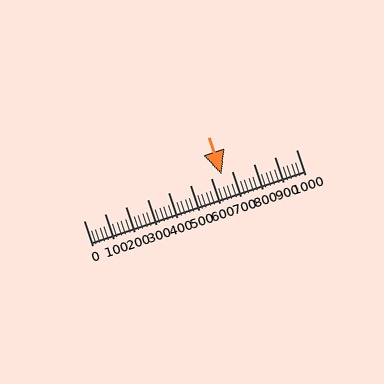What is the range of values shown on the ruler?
The ruler shows values from 0 to 1000.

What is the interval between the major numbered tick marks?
The major tick marks are spaced 100 units apart.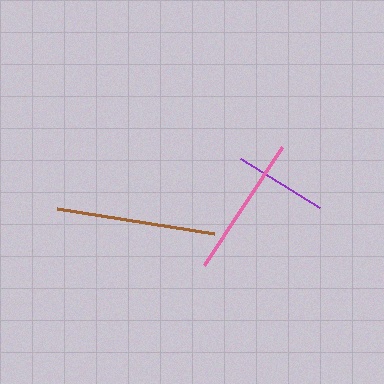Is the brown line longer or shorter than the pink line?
The brown line is longer than the pink line.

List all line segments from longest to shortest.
From longest to shortest: brown, pink, purple.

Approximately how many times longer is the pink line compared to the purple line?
The pink line is approximately 1.5 times the length of the purple line.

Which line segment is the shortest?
The purple line is the shortest at approximately 93 pixels.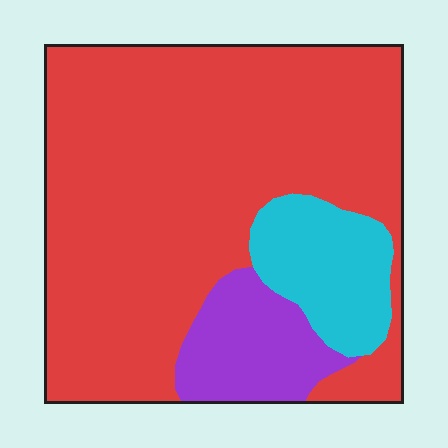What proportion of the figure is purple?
Purple covers roughly 10% of the figure.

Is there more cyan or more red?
Red.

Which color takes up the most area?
Red, at roughly 75%.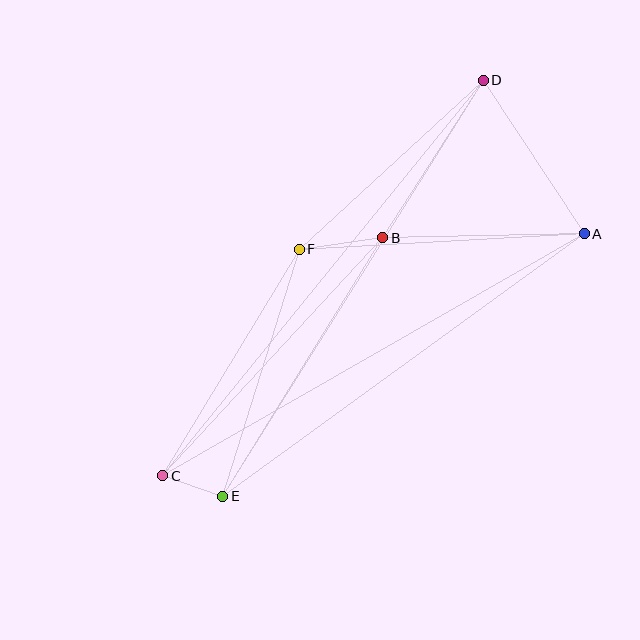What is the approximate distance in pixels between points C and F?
The distance between C and F is approximately 264 pixels.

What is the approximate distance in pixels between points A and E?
The distance between A and E is approximately 447 pixels.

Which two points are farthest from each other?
Points C and D are farthest from each other.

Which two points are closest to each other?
Points C and E are closest to each other.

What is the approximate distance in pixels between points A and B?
The distance between A and B is approximately 201 pixels.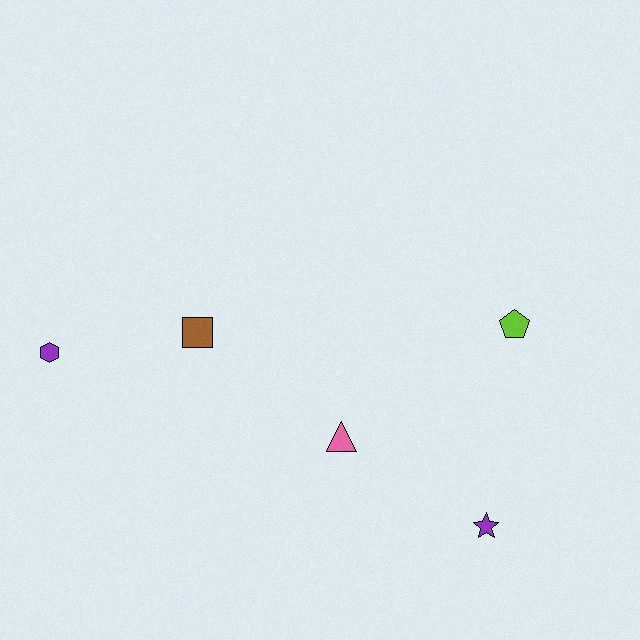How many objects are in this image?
There are 5 objects.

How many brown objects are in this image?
There is 1 brown object.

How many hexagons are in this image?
There is 1 hexagon.